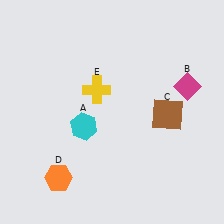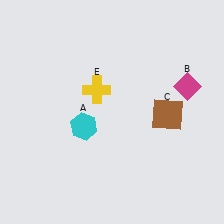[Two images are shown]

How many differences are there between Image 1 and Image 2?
There is 1 difference between the two images.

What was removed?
The orange hexagon (D) was removed in Image 2.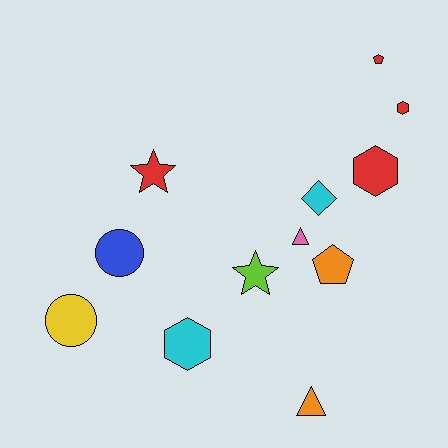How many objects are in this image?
There are 12 objects.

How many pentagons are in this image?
There are 2 pentagons.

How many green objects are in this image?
There are no green objects.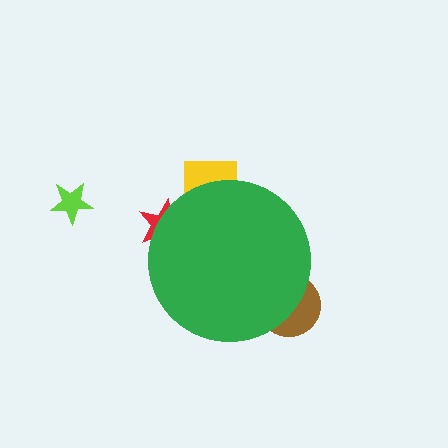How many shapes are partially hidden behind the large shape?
3 shapes are partially hidden.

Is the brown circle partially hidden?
Yes, the brown circle is partially hidden behind the green circle.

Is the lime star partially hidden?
No, the lime star is fully visible.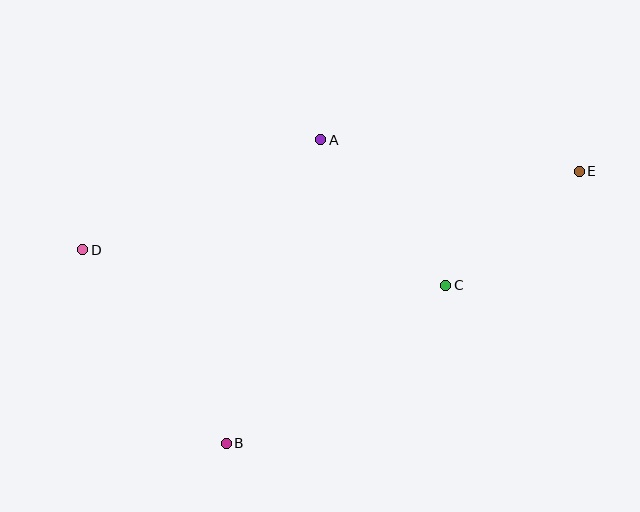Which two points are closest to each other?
Points C and E are closest to each other.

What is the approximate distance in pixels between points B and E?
The distance between B and E is approximately 446 pixels.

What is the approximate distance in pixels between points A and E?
The distance between A and E is approximately 261 pixels.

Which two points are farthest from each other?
Points D and E are farthest from each other.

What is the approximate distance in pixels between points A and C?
The distance between A and C is approximately 192 pixels.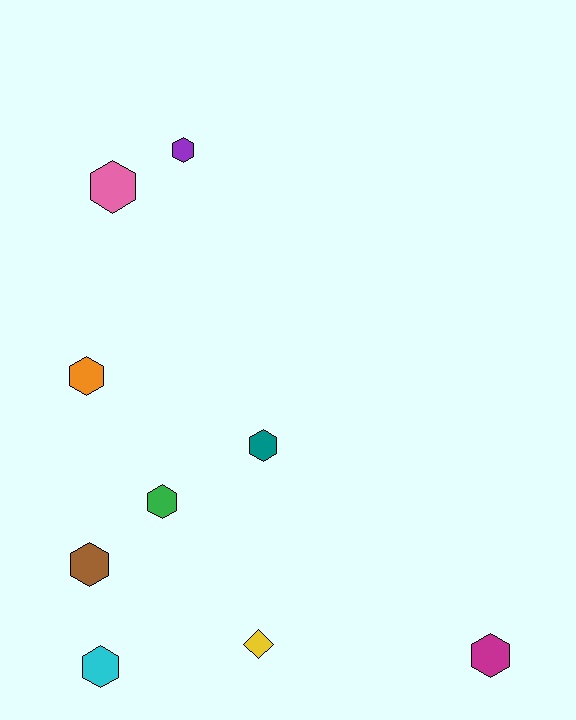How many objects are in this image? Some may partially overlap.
There are 9 objects.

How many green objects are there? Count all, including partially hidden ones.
There is 1 green object.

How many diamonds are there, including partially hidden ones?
There is 1 diamond.